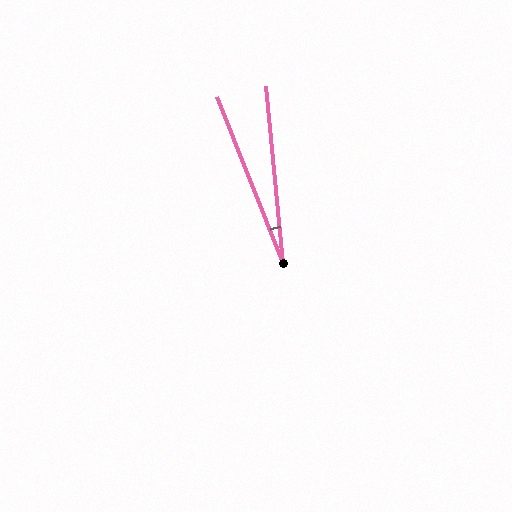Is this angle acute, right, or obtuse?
It is acute.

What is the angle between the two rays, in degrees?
Approximately 16 degrees.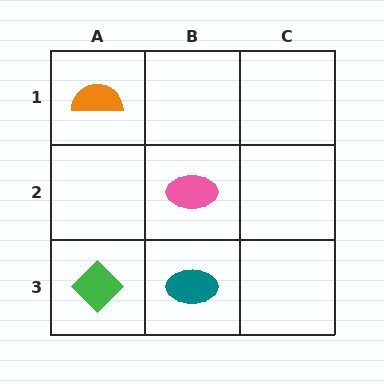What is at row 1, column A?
An orange semicircle.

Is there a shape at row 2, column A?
No, that cell is empty.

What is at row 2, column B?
A pink ellipse.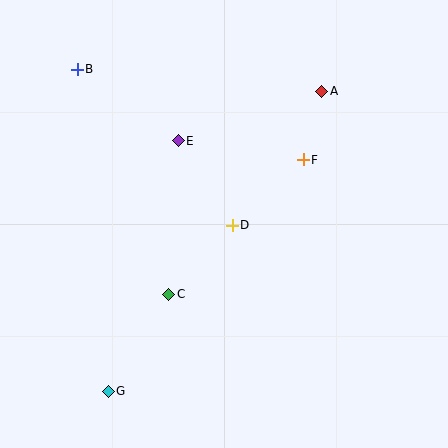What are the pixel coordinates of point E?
Point E is at (178, 141).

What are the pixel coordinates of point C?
Point C is at (169, 294).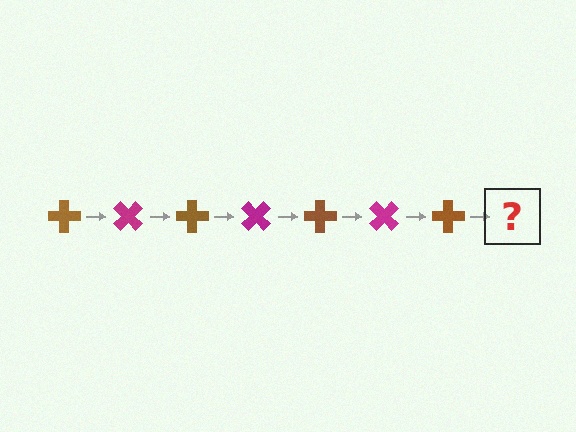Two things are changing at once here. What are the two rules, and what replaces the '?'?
The two rules are that it rotates 45 degrees each step and the color cycles through brown and magenta. The '?' should be a magenta cross, rotated 315 degrees from the start.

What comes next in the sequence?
The next element should be a magenta cross, rotated 315 degrees from the start.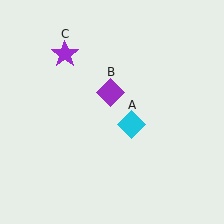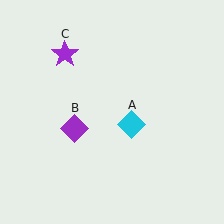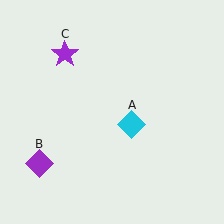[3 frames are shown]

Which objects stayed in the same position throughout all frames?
Cyan diamond (object A) and purple star (object C) remained stationary.